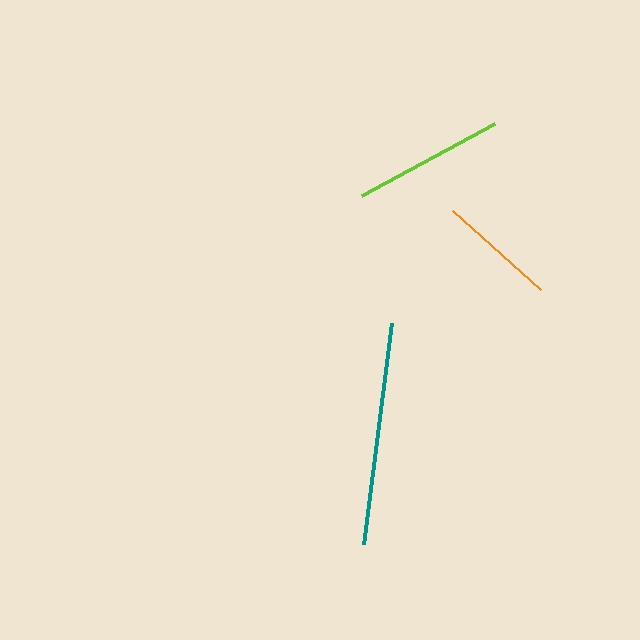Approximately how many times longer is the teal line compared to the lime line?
The teal line is approximately 1.5 times the length of the lime line.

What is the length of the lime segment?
The lime segment is approximately 151 pixels long.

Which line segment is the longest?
The teal line is the longest at approximately 222 pixels.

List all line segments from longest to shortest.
From longest to shortest: teal, lime, orange.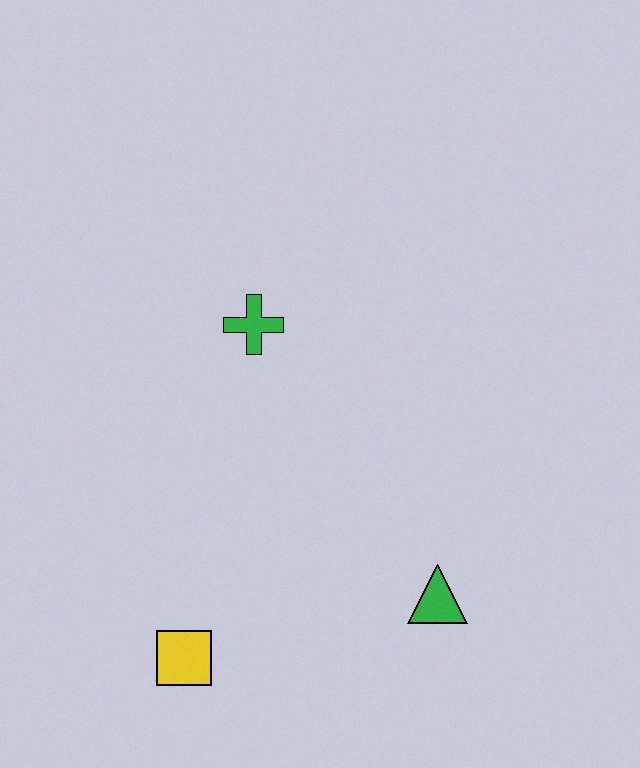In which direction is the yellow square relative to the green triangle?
The yellow square is to the left of the green triangle.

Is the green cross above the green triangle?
Yes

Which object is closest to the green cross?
The green triangle is closest to the green cross.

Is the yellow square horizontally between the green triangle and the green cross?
No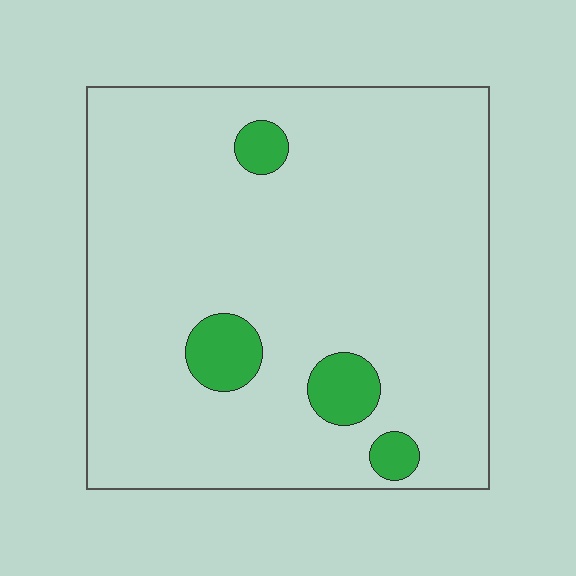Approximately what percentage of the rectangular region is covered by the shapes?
Approximately 10%.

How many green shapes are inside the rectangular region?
4.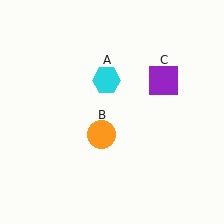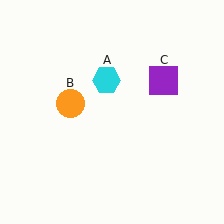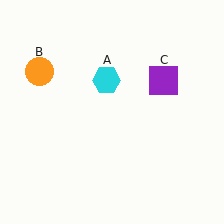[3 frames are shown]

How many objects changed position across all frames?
1 object changed position: orange circle (object B).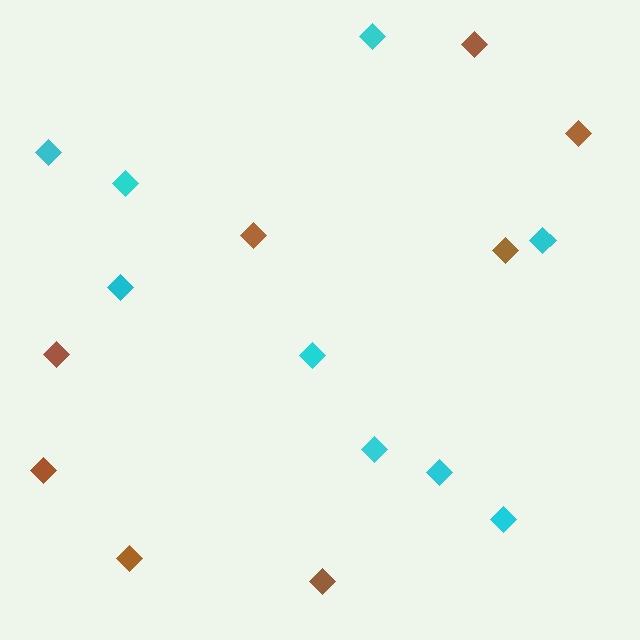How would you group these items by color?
There are 2 groups: one group of cyan diamonds (9) and one group of brown diamonds (8).